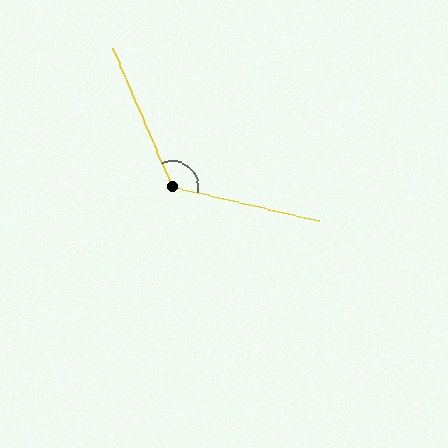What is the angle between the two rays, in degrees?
Approximately 126 degrees.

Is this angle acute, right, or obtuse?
It is obtuse.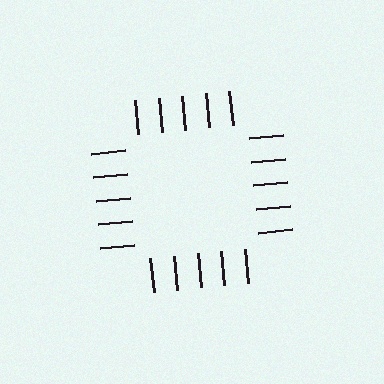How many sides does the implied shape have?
4 sides — the line-ends trace a square.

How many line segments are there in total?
20 — 5 along each of the 4 edges.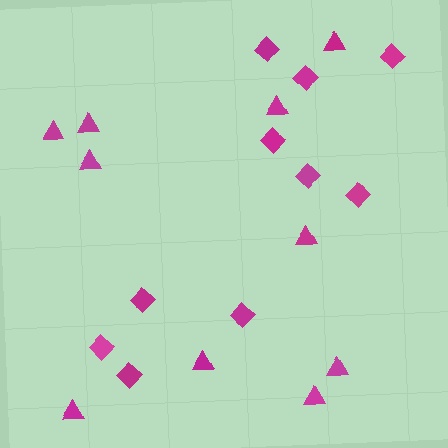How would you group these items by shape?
There are 2 groups: one group of triangles (10) and one group of diamonds (10).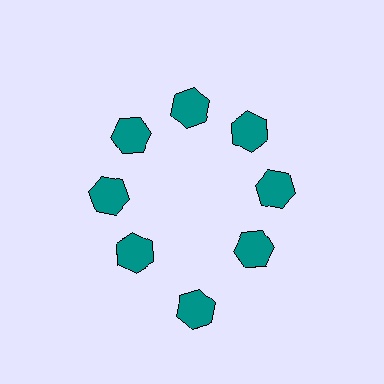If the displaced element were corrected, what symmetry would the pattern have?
It would have 8-fold rotational symmetry — the pattern would map onto itself every 45 degrees.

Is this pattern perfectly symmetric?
No. The 8 teal hexagons are arranged in a ring, but one element near the 6 o'clock position is pushed outward from the center, breaking the 8-fold rotational symmetry.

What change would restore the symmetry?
The symmetry would be restored by moving it inward, back onto the ring so that all 8 hexagons sit at equal angles and equal distance from the center.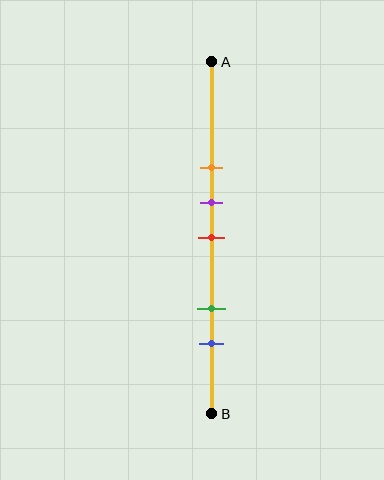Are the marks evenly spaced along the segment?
No, the marks are not evenly spaced.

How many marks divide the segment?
There are 5 marks dividing the segment.